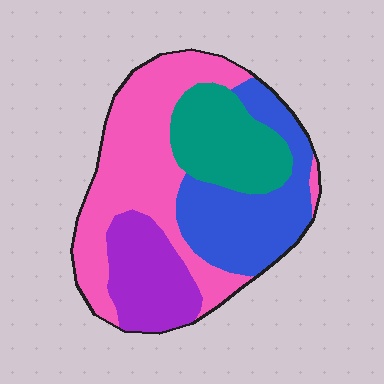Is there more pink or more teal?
Pink.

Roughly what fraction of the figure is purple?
Purple takes up about one sixth (1/6) of the figure.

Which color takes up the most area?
Pink, at roughly 40%.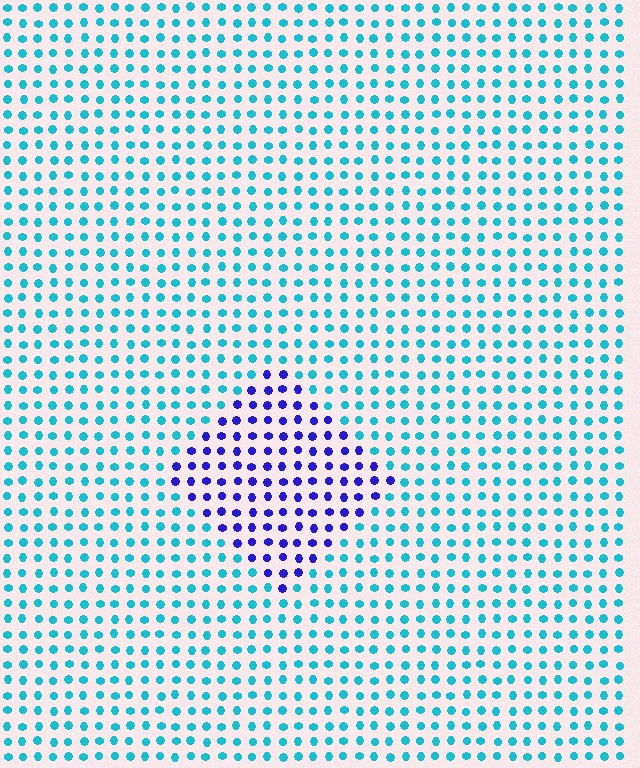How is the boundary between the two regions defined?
The boundary is defined purely by a slight shift in hue (about 60 degrees). Spacing, size, and orientation are identical on both sides.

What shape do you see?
I see a diamond.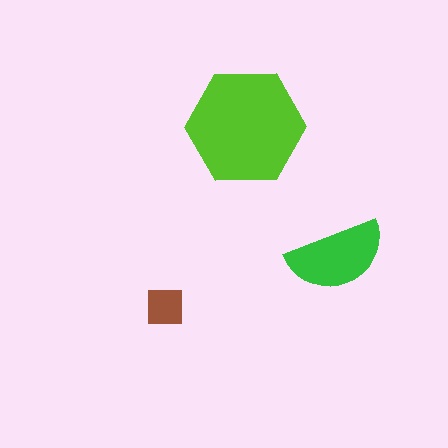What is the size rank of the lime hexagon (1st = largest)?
1st.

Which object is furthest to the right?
The green semicircle is rightmost.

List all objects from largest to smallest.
The lime hexagon, the green semicircle, the brown square.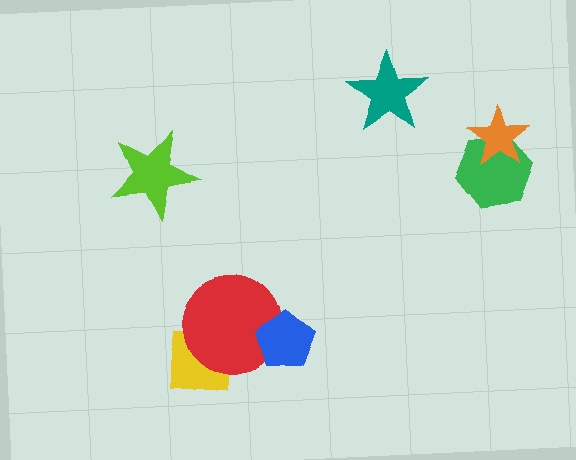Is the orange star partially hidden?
No, no other shape covers it.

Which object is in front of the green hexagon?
The orange star is in front of the green hexagon.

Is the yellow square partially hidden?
Yes, it is partially covered by another shape.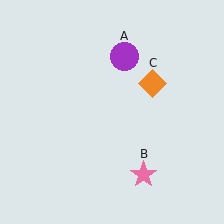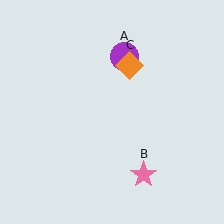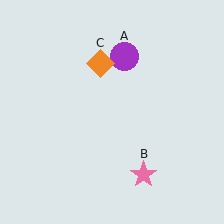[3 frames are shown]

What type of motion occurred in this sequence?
The orange diamond (object C) rotated counterclockwise around the center of the scene.